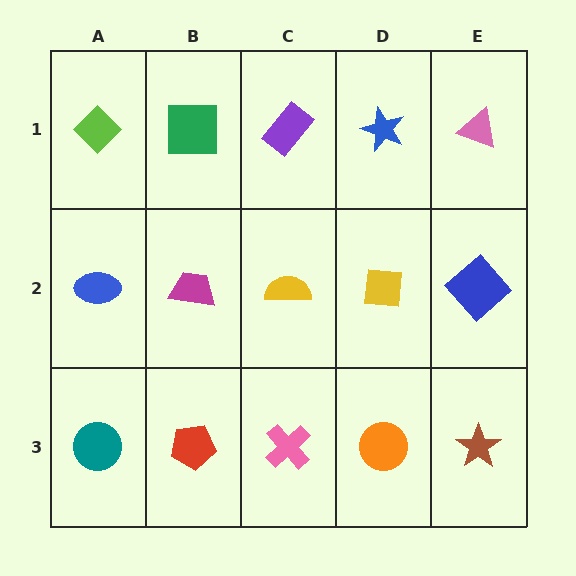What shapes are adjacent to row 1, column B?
A magenta trapezoid (row 2, column B), a lime diamond (row 1, column A), a purple rectangle (row 1, column C).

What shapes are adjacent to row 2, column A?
A lime diamond (row 1, column A), a teal circle (row 3, column A), a magenta trapezoid (row 2, column B).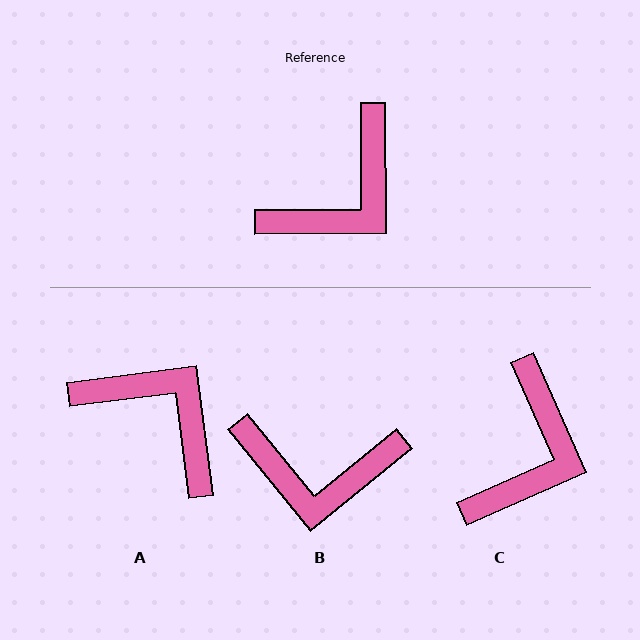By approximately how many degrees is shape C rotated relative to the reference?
Approximately 23 degrees counter-clockwise.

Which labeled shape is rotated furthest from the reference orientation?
A, about 97 degrees away.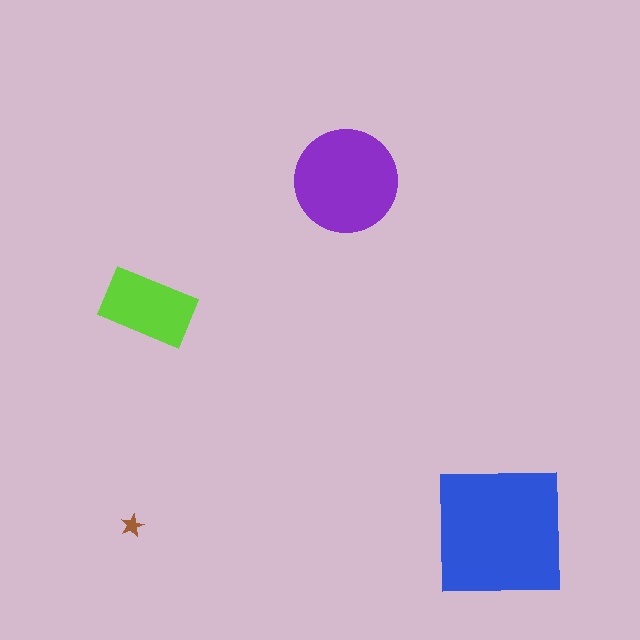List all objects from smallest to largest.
The brown star, the lime rectangle, the purple circle, the blue square.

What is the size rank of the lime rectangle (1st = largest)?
3rd.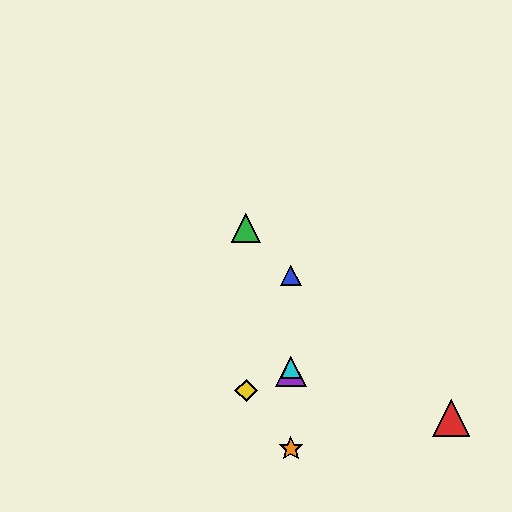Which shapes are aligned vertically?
The blue triangle, the purple triangle, the orange star, the cyan triangle are aligned vertically.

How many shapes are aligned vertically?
4 shapes (the blue triangle, the purple triangle, the orange star, the cyan triangle) are aligned vertically.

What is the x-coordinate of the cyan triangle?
The cyan triangle is at x≈291.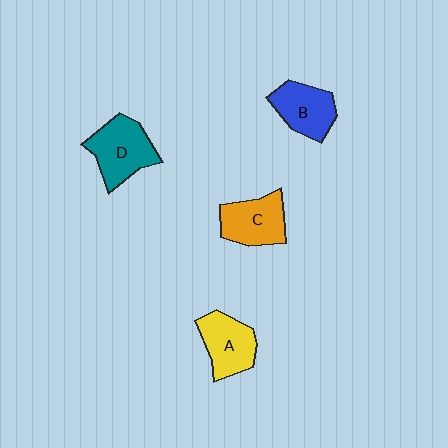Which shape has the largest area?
Shape D (teal).